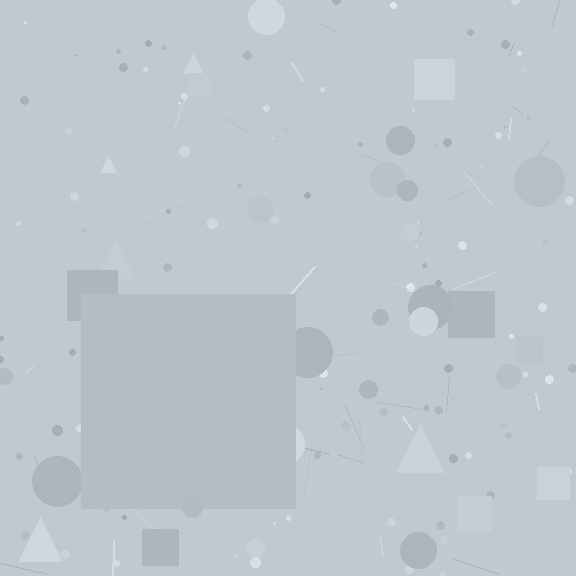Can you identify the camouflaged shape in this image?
The camouflaged shape is a square.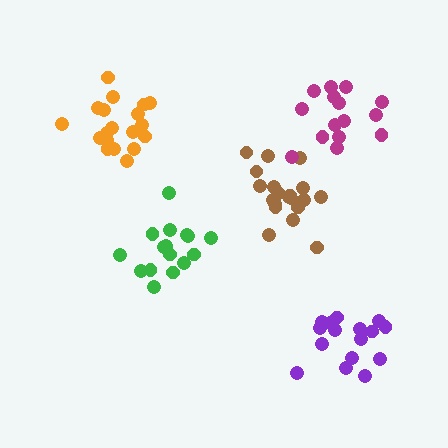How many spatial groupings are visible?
There are 5 spatial groupings.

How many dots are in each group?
Group 1: 16 dots, Group 2: 20 dots, Group 3: 15 dots, Group 4: 16 dots, Group 5: 20 dots (87 total).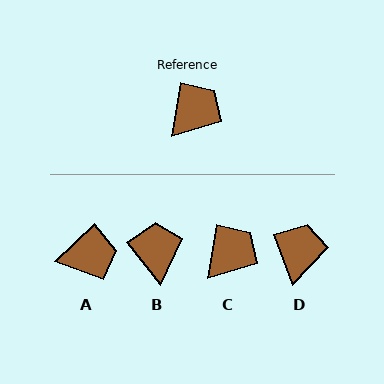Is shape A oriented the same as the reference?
No, it is off by about 37 degrees.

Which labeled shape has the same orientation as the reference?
C.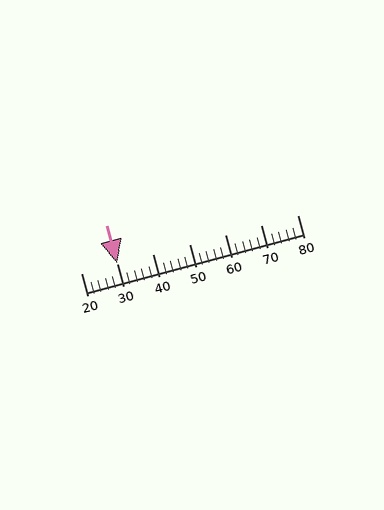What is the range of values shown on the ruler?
The ruler shows values from 20 to 80.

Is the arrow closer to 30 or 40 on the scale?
The arrow is closer to 30.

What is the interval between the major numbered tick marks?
The major tick marks are spaced 10 units apart.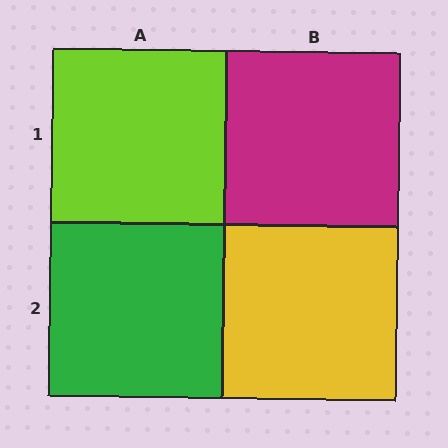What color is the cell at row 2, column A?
Green.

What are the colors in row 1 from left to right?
Lime, magenta.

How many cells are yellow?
1 cell is yellow.